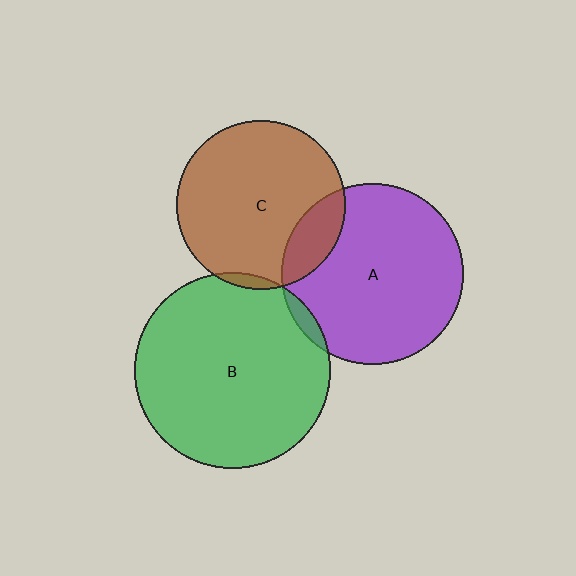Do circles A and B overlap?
Yes.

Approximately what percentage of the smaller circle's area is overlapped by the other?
Approximately 5%.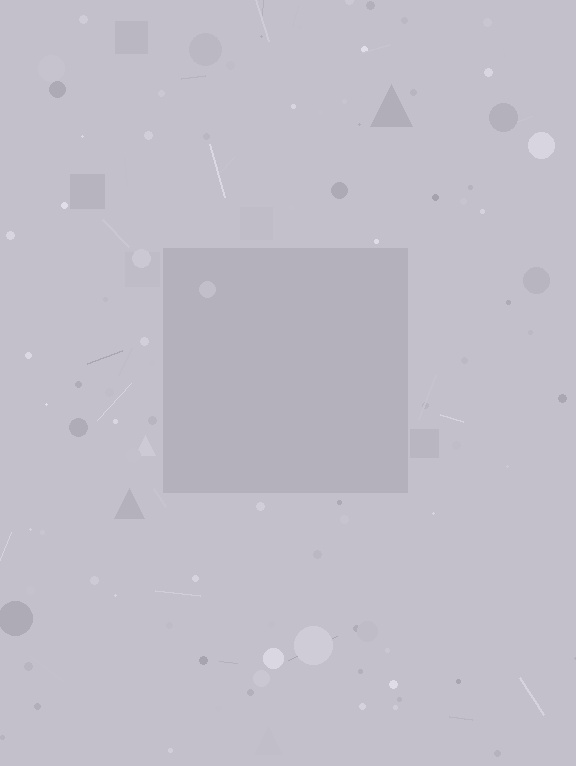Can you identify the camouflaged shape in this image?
The camouflaged shape is a square.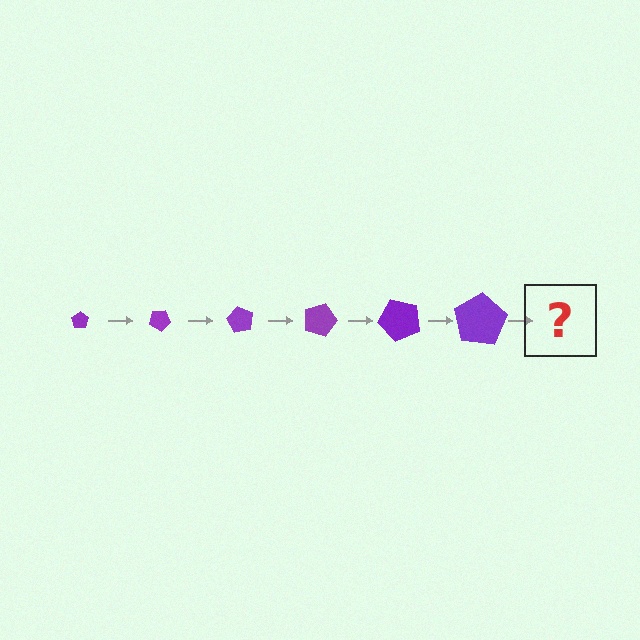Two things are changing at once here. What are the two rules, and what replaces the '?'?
The two rules are that the pentagon grows larger each step and it rotates 30 degrees each step. The '?' should be a pentagon, larger than the previous one and rotated 180 degrees from the start.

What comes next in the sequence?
The next element should be a pentagon, larger than the previous one and rotated 180 degrees from the start.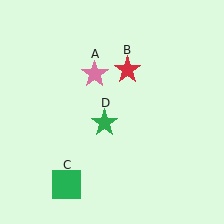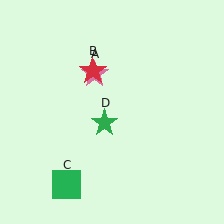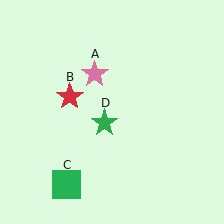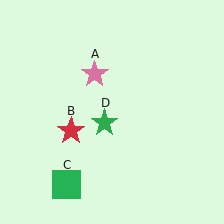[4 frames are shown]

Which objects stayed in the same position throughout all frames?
Pink star (object A) and green square (object C) and green star (object D) remained stationary.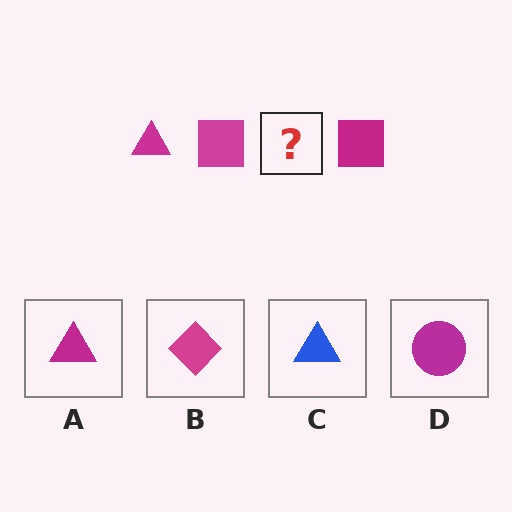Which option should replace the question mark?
Option A.